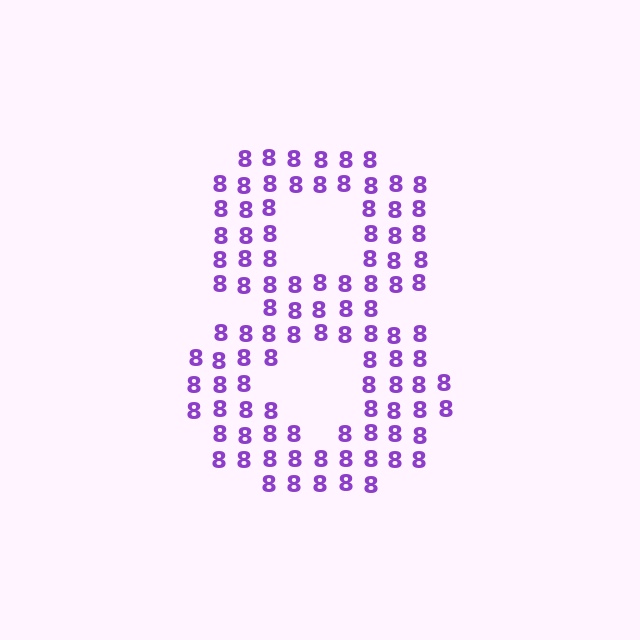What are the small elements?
The small elements are digit 8's.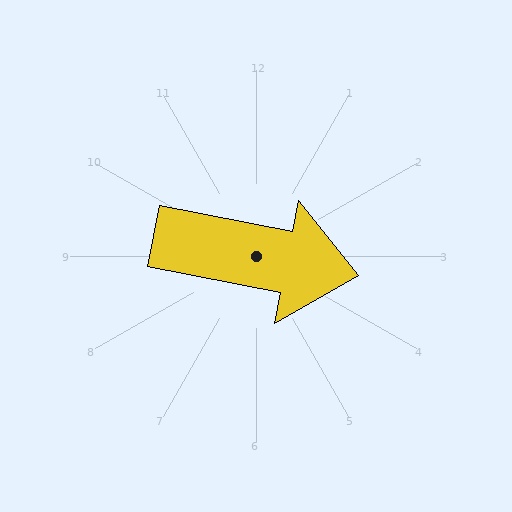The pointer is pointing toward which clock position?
Roughly 3 o'clock.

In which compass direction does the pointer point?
East.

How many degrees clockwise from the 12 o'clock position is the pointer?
Approximately 101 degrees.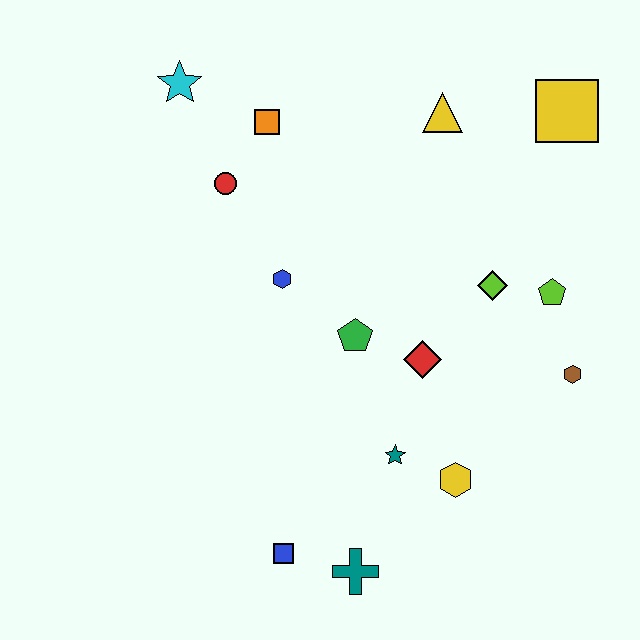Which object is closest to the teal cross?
The blue square is closest to the teal cross.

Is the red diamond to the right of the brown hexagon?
No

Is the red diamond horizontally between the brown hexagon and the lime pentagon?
No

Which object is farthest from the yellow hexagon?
The cyan star is farthest from the yellow hexagon.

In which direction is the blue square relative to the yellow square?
The blue square is below the yellow square.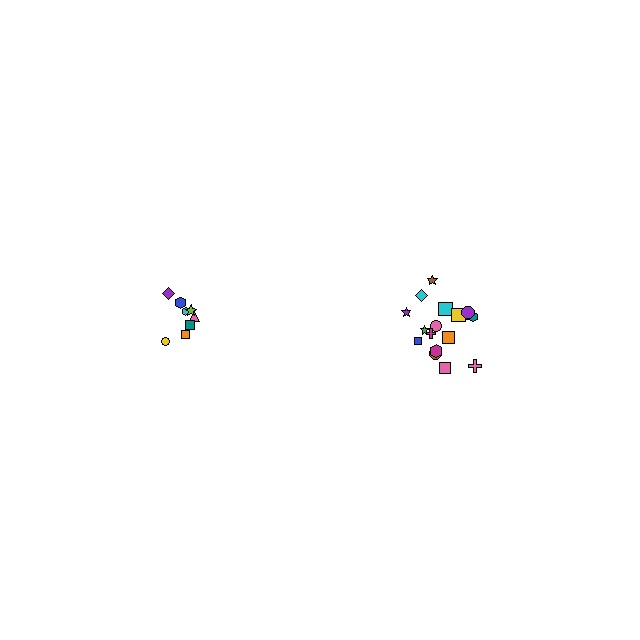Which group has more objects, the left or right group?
The right group.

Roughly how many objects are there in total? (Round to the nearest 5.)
Roughly 25 objects in total.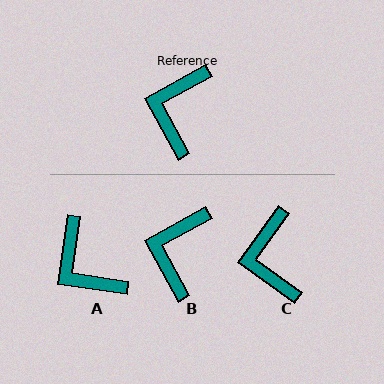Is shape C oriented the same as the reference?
No, it is off by about 25 degrees.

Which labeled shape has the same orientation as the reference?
B.